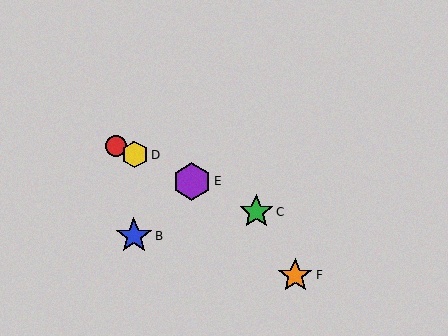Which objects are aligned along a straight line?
Objects A, C, D, E are aligned along a straight line.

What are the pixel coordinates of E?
Object E is at (192, 181).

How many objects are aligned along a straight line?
4 objects (A, C, D, E) are aligned along a straight line.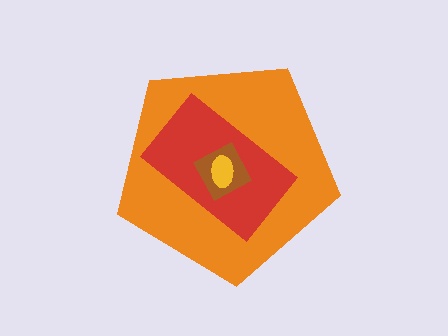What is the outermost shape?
The orange pentagon.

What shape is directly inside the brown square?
The yellow ellipse.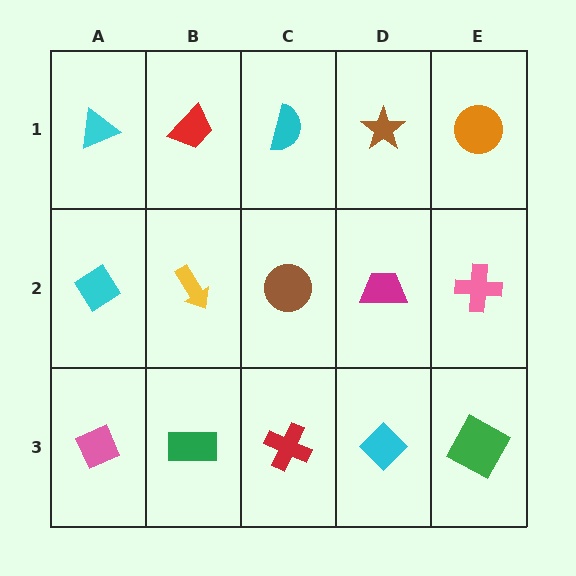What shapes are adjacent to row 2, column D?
A brown star (row 1, column D), a cyan diamond (row 3, column D), a brown circle (row 2, column C), a pink cross (row 2, column E).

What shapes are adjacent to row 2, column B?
A red trapezoid (row 1, column B), a green rectangle (row 3, column B), a cyan diamond (row 2, column A), a brown circle (row 2, column C).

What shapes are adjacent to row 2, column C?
A cyan semicircle (row 1, column C), a red cross (row 3, column C), a yellow arrow (row 2, column B), a magenta trapezoid (row 2, column D).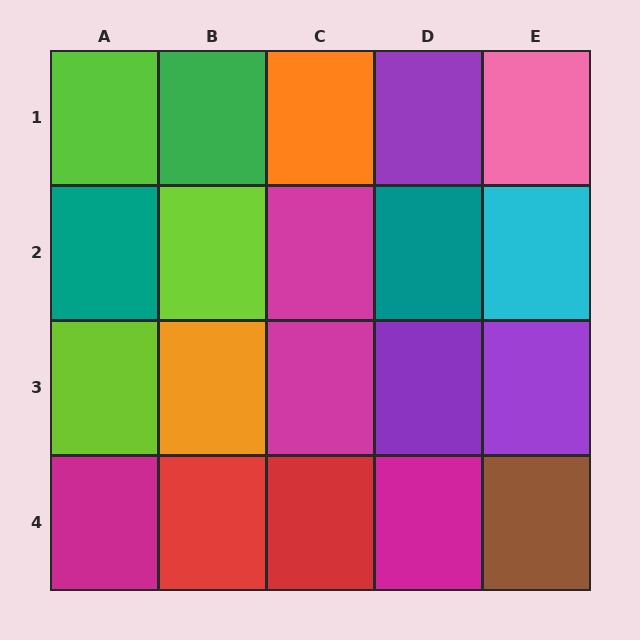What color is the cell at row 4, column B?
Red.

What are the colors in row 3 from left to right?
Lime, orange, magenta, purple, purple.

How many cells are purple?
3 cells are purple.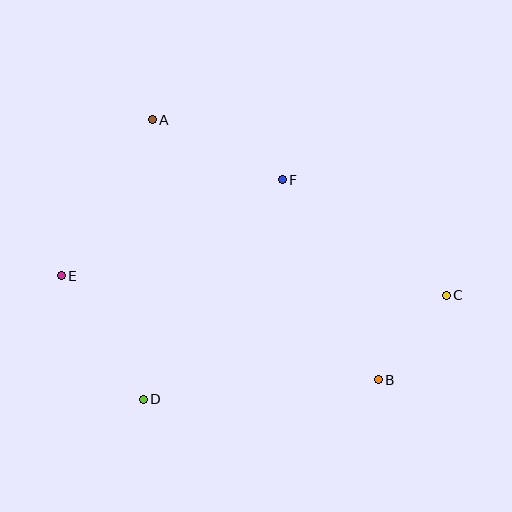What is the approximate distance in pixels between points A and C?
The distance between A and C is approximately 342 pixels.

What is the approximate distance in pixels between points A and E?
The distance between A and E is approximately 181 pixels.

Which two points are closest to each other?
Points B and C are closest to each other.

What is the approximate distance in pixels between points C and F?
The distance between C and F is approximately 201 pixels.